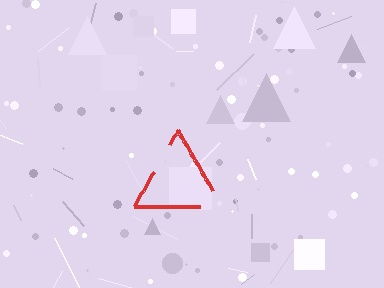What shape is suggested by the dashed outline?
The dashed outline suggests a triangle.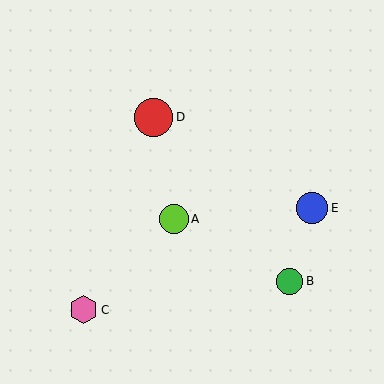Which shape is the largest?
The red circle (labeled D) is the largest.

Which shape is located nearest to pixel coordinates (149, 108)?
The red circle (labeled D) at (153, 117) is nearest to that location.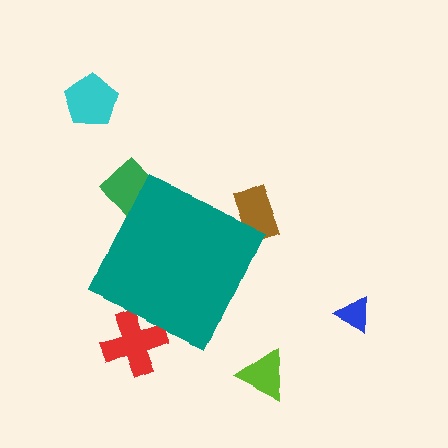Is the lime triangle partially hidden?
No, the lime triangle is fully visible.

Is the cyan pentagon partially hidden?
No, the cyan pentagon is fully visible.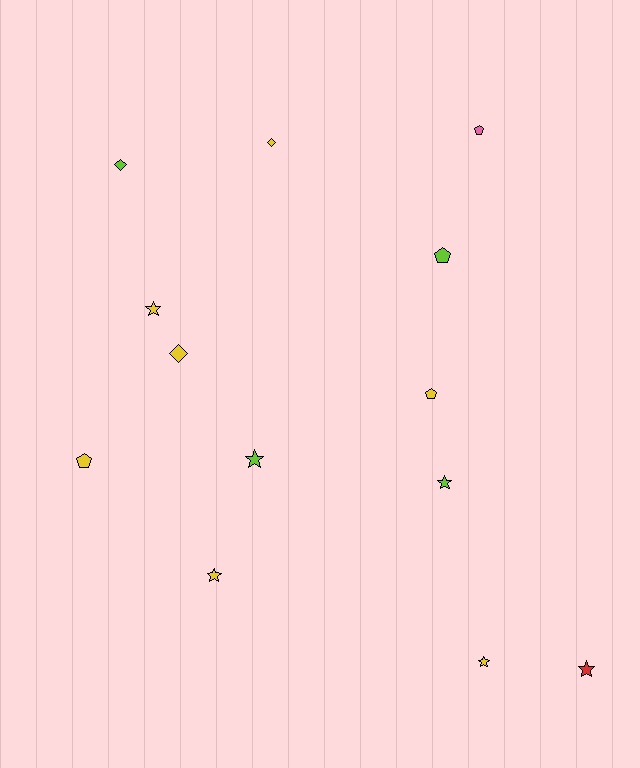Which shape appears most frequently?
Star, with 6 objects.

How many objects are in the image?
There are 13 objects.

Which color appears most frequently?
Yellow, with 7 objects.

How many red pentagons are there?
There are no red pentagons.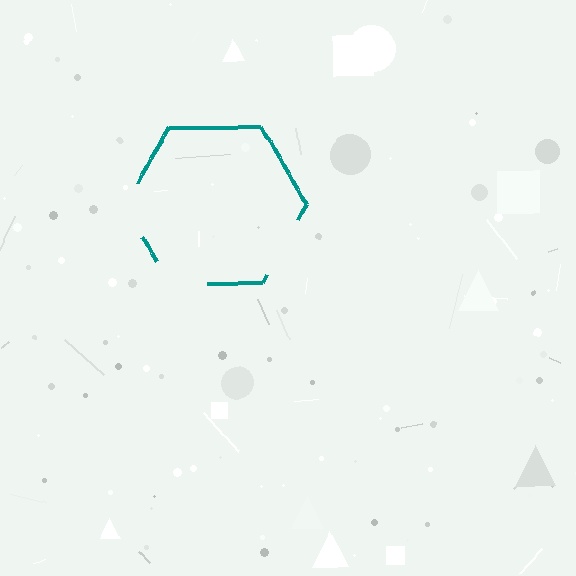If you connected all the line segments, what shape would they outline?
They would outline a hexagon.